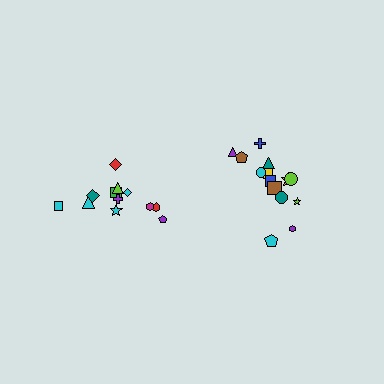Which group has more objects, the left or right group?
The right group.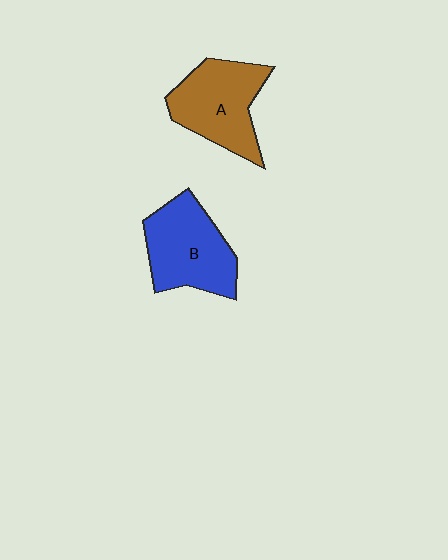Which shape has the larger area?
Shape B (blue).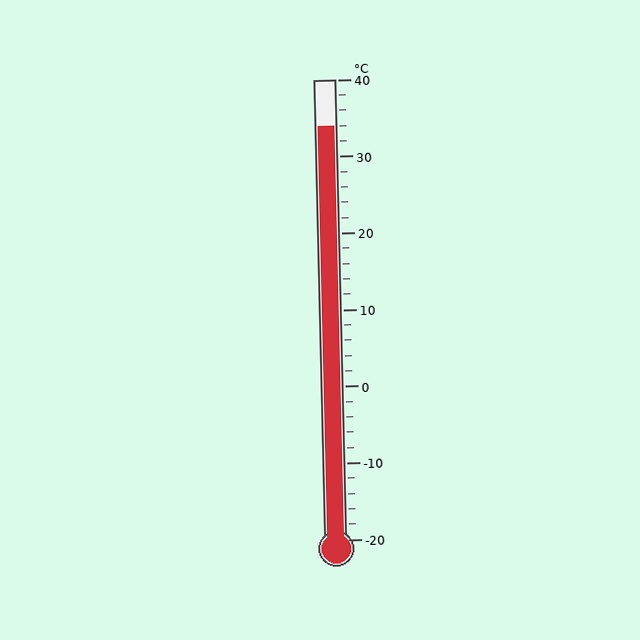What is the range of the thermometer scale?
The thermometer scale ranges from -20°C to 40°C.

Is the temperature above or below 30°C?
The temperature is above 30°C.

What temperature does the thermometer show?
The thermometer shows approximately 34°C.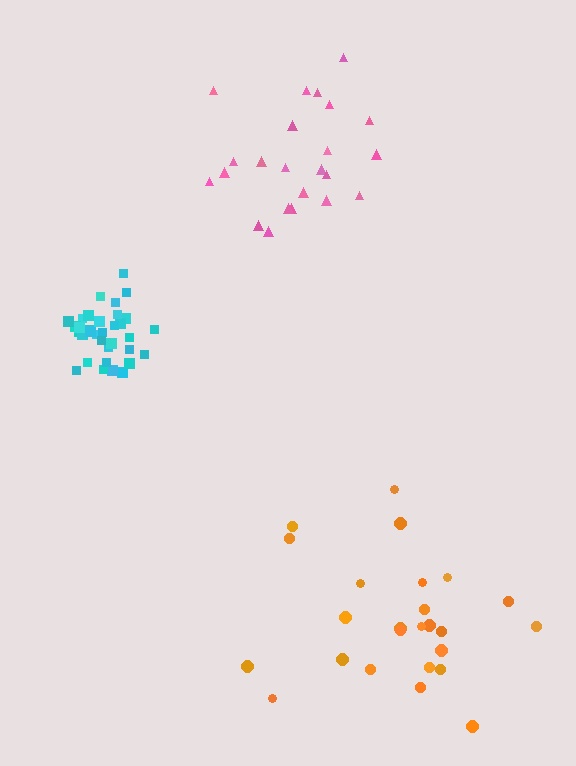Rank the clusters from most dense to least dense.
cyan, pink, orange.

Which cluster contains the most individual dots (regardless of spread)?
Cyan (34).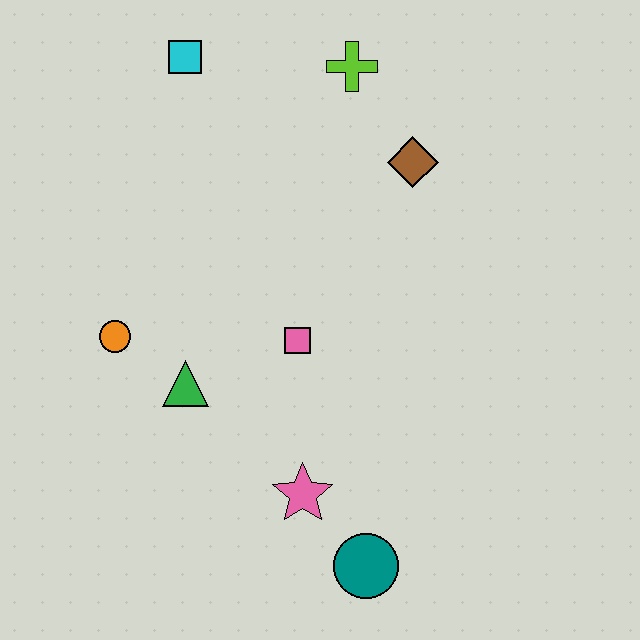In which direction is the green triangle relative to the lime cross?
The green triangle is below the lime cross.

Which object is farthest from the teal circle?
The cyan square is farthest from the teal circle.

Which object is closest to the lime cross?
The brown diamond is closest to the lime cross.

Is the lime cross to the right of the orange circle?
Yes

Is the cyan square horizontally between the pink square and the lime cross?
No